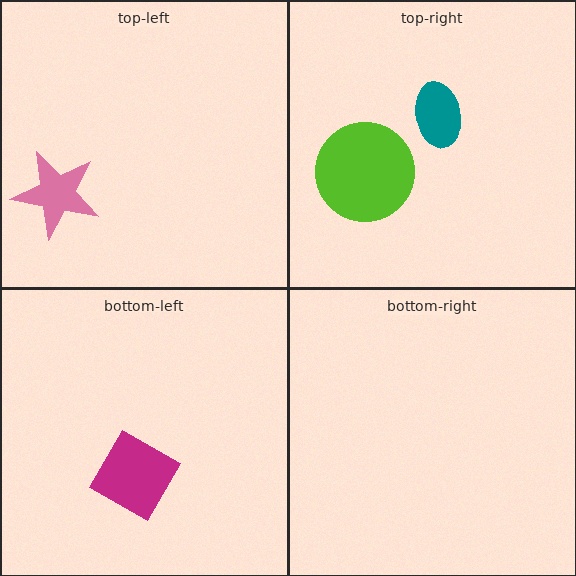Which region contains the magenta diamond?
The bottom-left region.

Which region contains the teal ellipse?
The top-right region.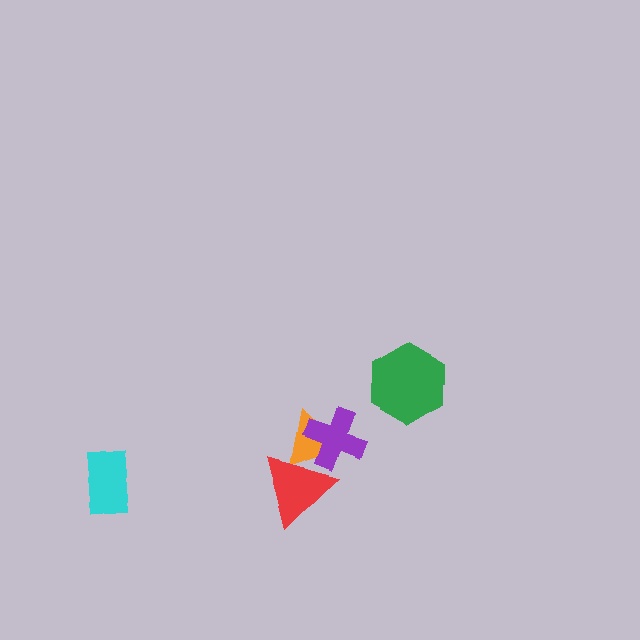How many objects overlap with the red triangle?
2 objects overlap with the red triangle.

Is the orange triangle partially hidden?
Yes, it is partially covered by another shape.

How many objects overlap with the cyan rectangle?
0 objects overlap with the cyan rectangle.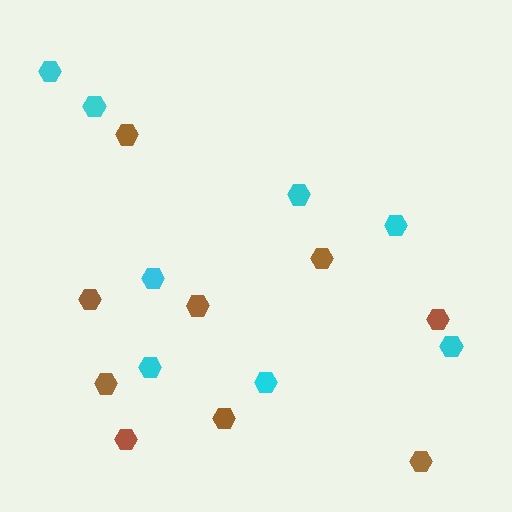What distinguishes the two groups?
There are 2 groups: one group of brown hexagons (9) and one group of cyan hexagons (8).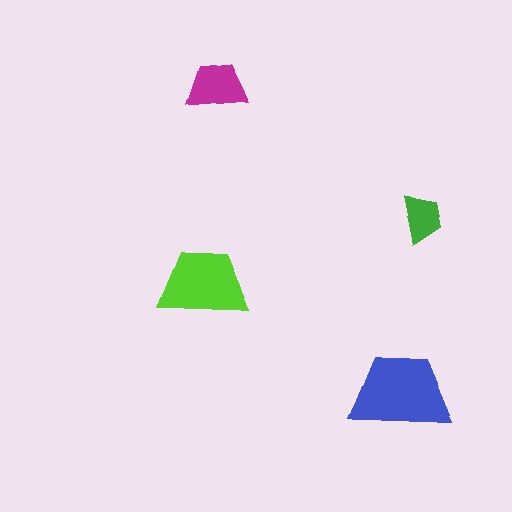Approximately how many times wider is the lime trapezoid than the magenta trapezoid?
About 1.5 times wider.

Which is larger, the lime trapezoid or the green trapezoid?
The lime one.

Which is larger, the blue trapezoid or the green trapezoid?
The blue one.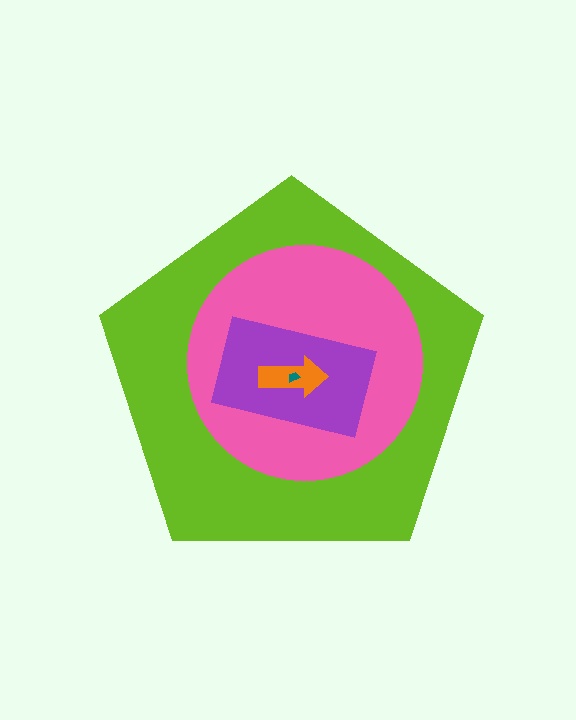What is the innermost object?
The teal trapezoid.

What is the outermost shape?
The lime pentagon.